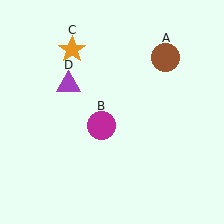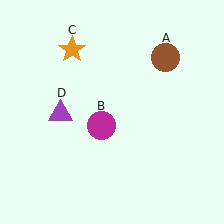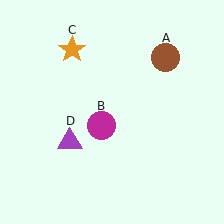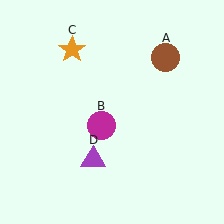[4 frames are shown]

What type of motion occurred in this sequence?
The purple triangle (object D) rotated counterclockwise around the center of the scene.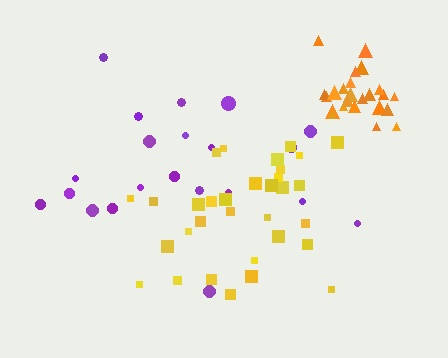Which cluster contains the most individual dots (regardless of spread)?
Yellow (32).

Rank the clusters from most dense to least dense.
orange, yellow, purple.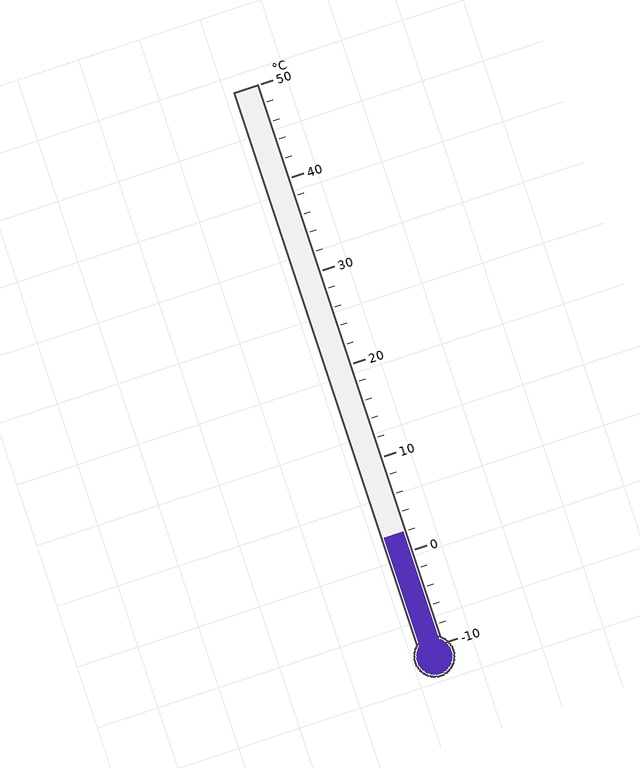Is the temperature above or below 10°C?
The temperature is below 10°C.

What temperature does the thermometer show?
The thermometer shows approximately 2°C.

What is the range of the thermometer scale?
The thermometer scale ranges from -10°C to 50°C.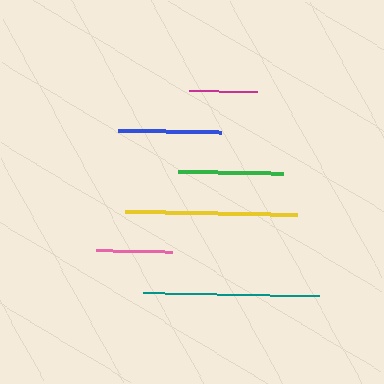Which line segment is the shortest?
The magenta line is the shortest at approximately 67 pixels.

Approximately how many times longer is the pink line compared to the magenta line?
The pink line is approximately 1.1 times the length of the magenta line.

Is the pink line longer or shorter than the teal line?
The teal line is longer than the pink line.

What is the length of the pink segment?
The pink segment is approximately 77 pixels long.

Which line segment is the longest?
The teal line is the longest at approximately 176 pixels.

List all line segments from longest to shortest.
From longest to shortest: teal, yellow, green, blue, pink, magenta.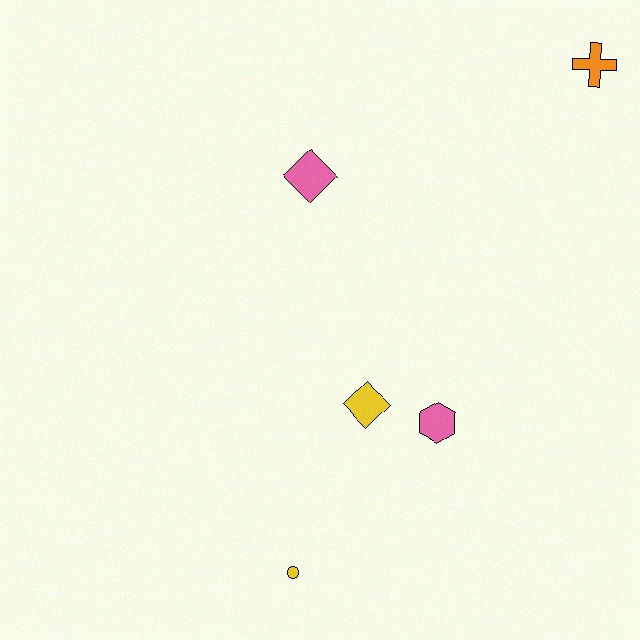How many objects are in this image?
There are 5 objects.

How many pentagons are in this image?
There are no pentagons.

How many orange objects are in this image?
There is 1 orange object.